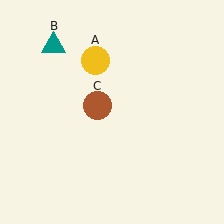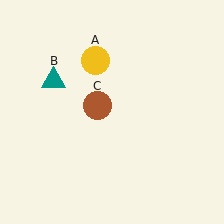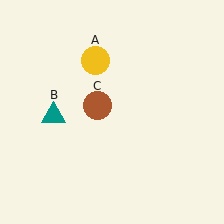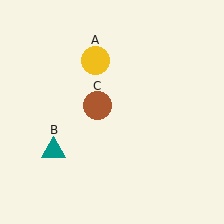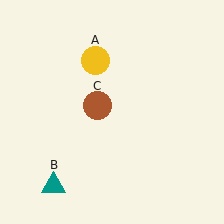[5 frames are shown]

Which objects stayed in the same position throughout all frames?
Yellow circle (object A) and brown circle (object C) remained stationary.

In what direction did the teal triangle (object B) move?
The teal triangle (object B) moved down.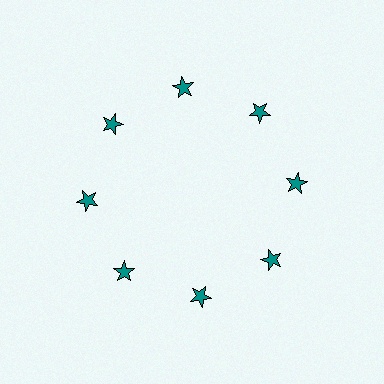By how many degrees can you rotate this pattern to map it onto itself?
The pattern maps onto itself every 45 degrees of rotation.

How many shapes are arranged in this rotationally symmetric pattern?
There are 8 shapes, arranged in 8 groups of 1.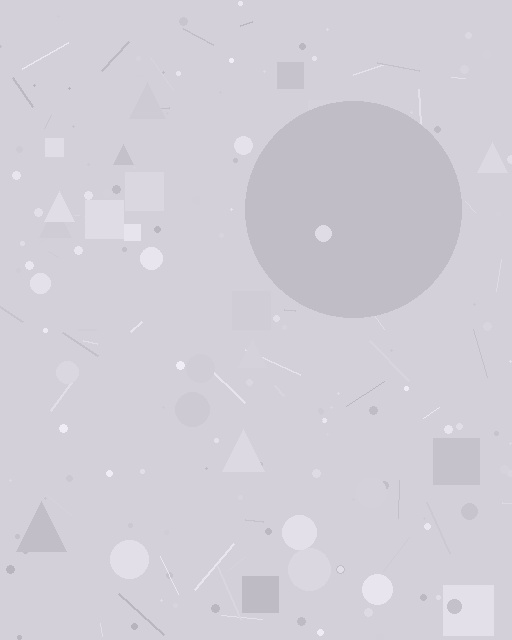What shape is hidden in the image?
A circle is hidden in the image.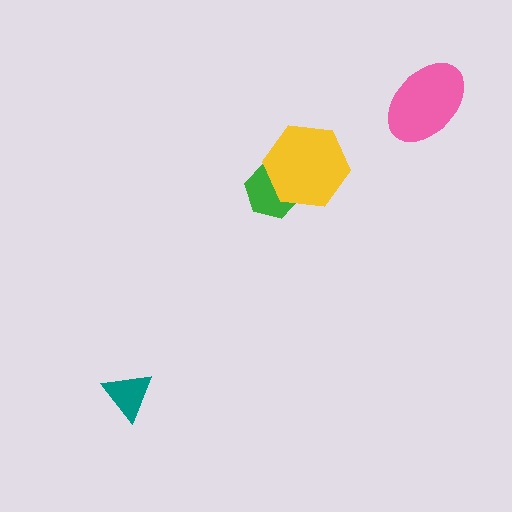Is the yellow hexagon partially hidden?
No, no other shape covers it.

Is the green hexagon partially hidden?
Yes, it is partially covered by another shape.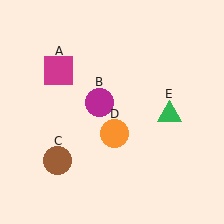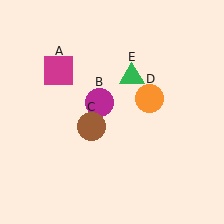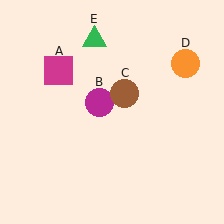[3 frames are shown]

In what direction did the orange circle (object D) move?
The orange circle (object D) moved up and to the right.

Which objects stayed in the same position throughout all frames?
Magenta square (object A) and magenta circle (object B) remained stationary.